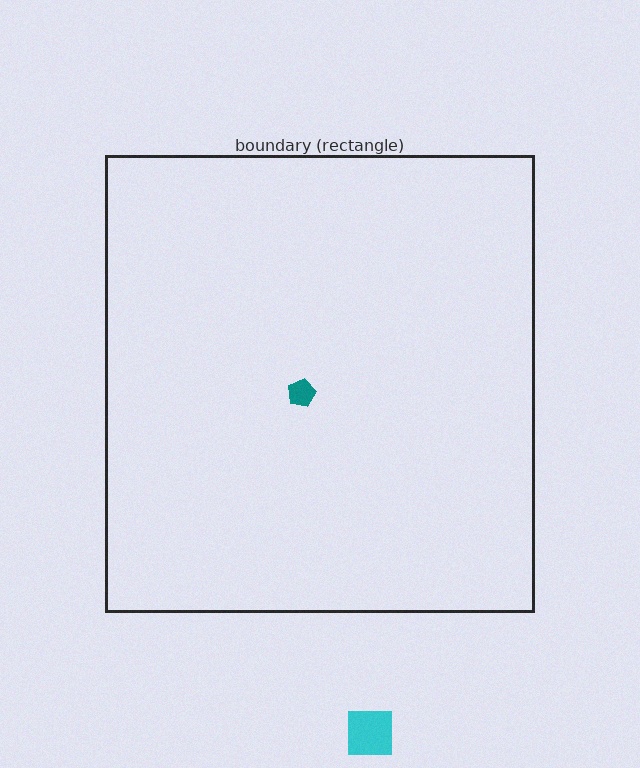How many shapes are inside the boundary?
1 inside, 1 outside.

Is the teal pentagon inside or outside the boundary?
Inside.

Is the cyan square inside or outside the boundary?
Outside.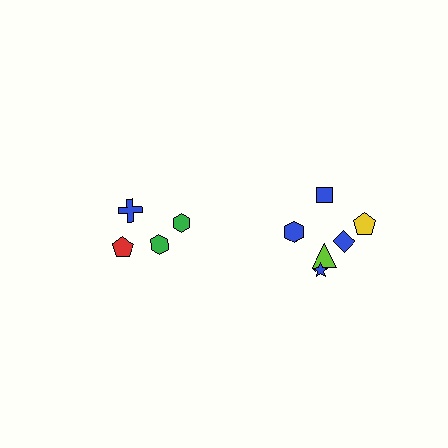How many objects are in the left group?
There are 4 objects.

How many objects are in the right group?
There are 6 objects.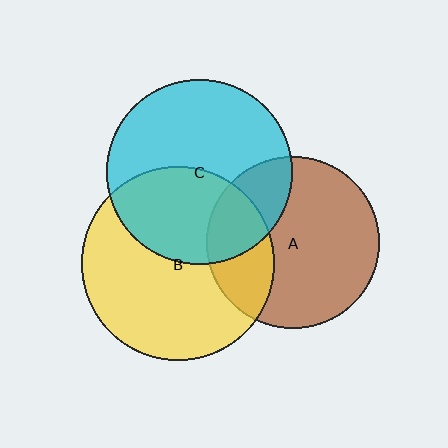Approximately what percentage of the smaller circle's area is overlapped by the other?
Approximately 40%.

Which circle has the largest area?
Circle B (yellow).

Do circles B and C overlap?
Yes.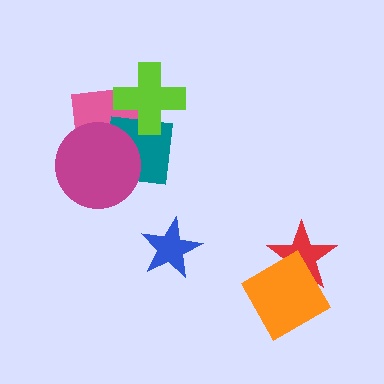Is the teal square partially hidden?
Yes, it is partially covered by another shape.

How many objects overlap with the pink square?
3 objects overlap with the pink square.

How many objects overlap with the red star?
1 object overlaps with the red star.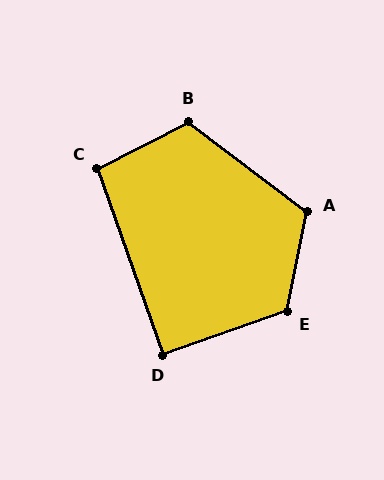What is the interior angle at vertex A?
Approximately 116 degrees (obtuse).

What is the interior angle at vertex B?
Approximately 115 degrees (obtuse).